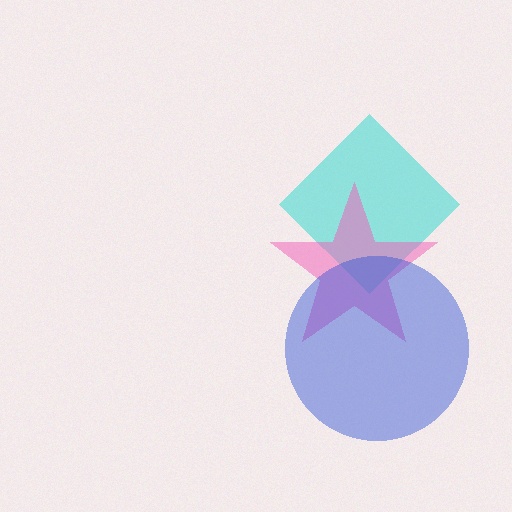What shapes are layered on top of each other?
The layered shapes are: a cyan diamond, a pink star, a blue circle.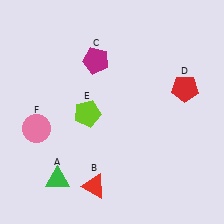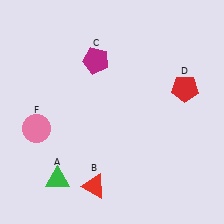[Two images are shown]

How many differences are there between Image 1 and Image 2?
There is 1 difference between the two images.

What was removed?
The lime pentagon (E) was removed in Image 2.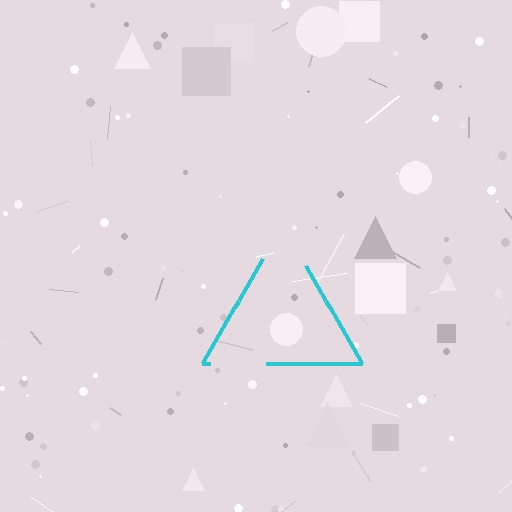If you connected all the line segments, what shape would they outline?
They would outline a triangle.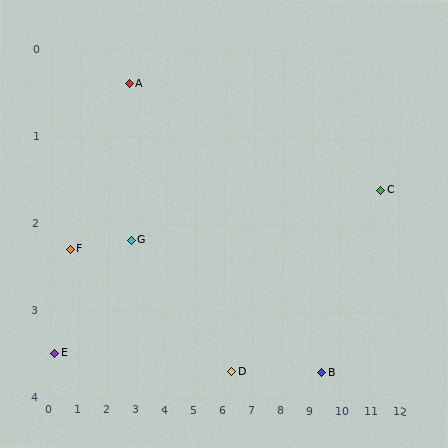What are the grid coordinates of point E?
Point E is at approximately (0.2, 3.5).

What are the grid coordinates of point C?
Point C is at approximately (11.4, 1.6).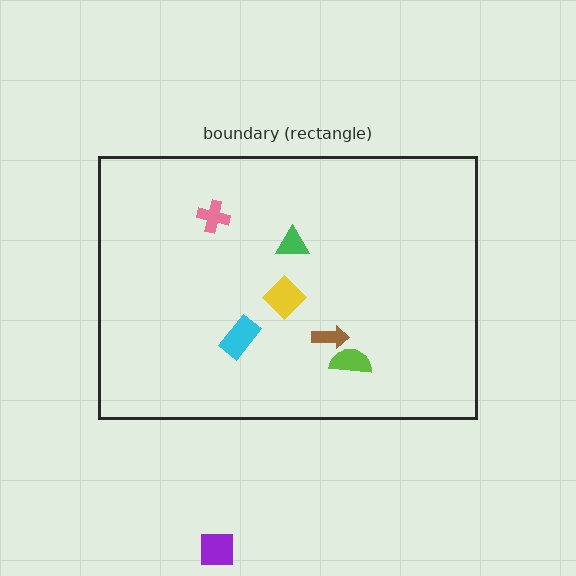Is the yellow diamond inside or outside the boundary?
Inside.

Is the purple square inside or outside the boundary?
Outside.